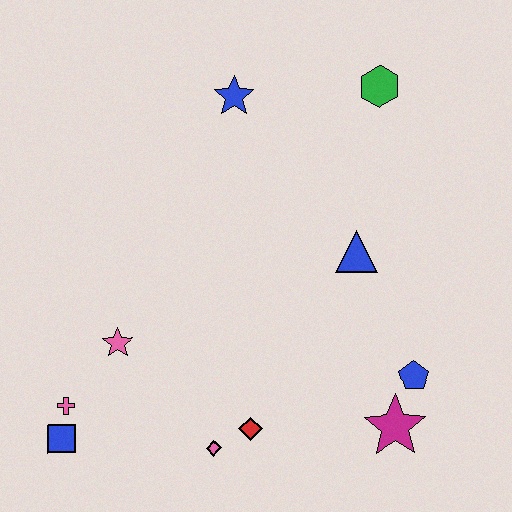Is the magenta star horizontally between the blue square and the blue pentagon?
Yes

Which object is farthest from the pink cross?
The green hexagon is farthest from the pink cross.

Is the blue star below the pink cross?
No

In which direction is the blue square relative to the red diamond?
The blue square is to the left of the red diamond.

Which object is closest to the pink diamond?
The red diamond is closest to the pink diamond.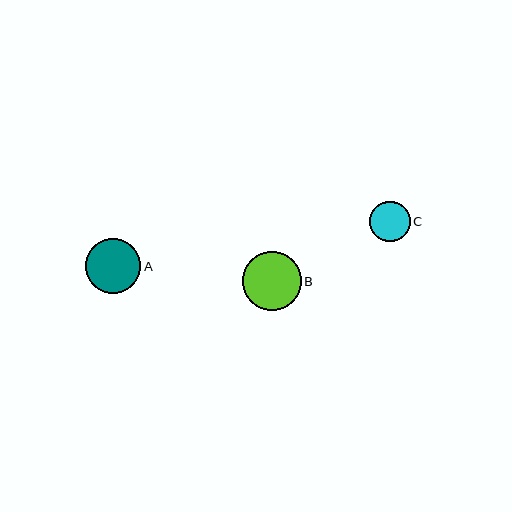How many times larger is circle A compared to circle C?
Circle A is approximately 1.4 times the size of circle C.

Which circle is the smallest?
Circle C is the smallest with a size of approximately 40 pixels.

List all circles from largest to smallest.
From largest to smallest: B, A, C.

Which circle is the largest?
Circle B is the largest with a size of approximately 59 pixels.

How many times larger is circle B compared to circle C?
Circle B is approximately 1.4 times the size of circle C.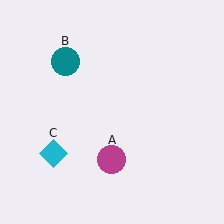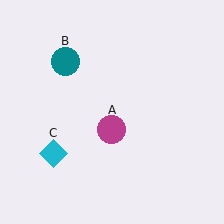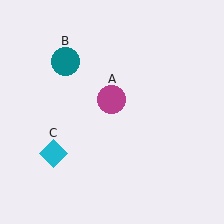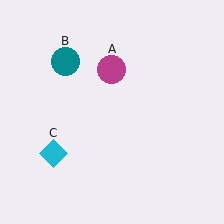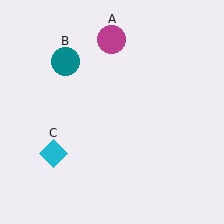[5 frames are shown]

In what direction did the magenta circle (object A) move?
The magenta circle (object A) moved up.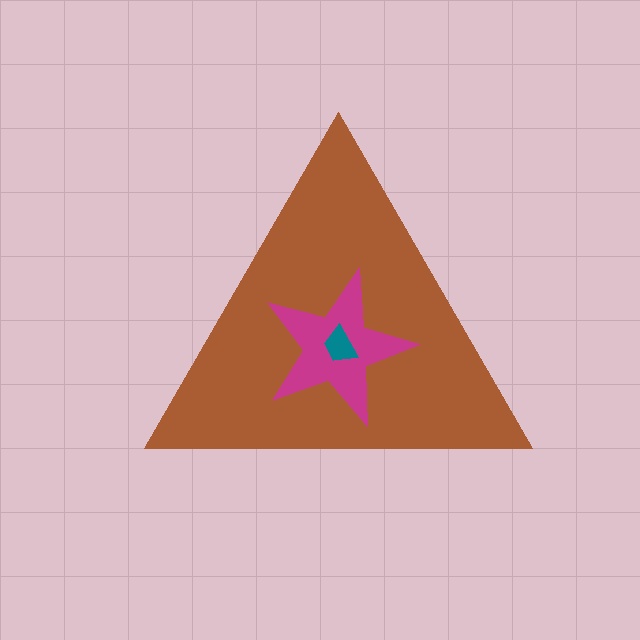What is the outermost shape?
The brown triangle.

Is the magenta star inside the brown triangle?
Yes.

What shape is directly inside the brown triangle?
The magenta star.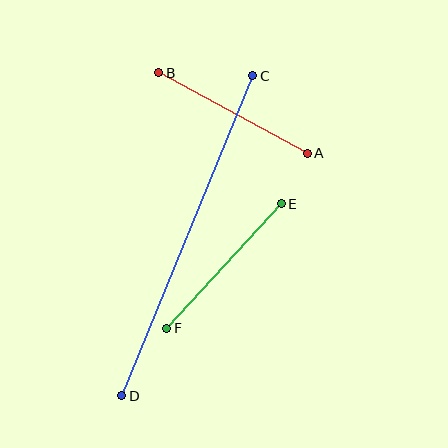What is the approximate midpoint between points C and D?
The midpoint is at approximately (187, 236) pixels.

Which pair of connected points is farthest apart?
Points C and D are farthest apart.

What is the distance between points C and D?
The distance is approximately 346 pixels.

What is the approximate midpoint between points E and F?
The midpoint is at approximately (224, 266) pixels.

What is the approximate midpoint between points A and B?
The midpoint is at approximately (233, 113) pixels.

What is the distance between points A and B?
The distance is approximately 169 pixels.